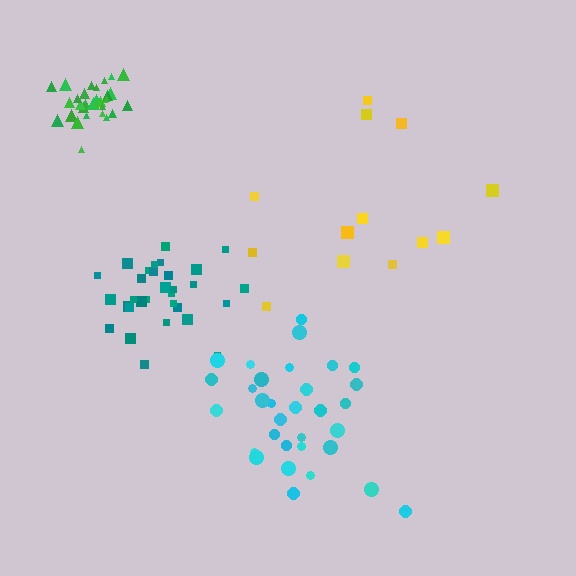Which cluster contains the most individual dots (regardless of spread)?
Cyan (32).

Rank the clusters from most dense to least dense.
green, teal, cyan, yellow.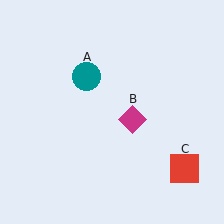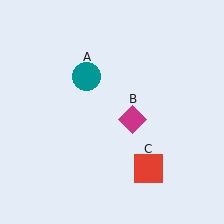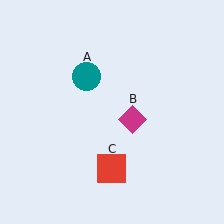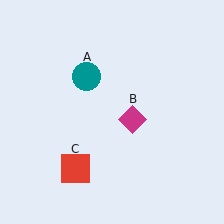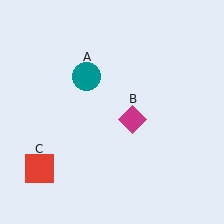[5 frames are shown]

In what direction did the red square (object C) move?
The red square (object C) moved left.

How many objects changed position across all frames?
1 object changed position: red square (object C).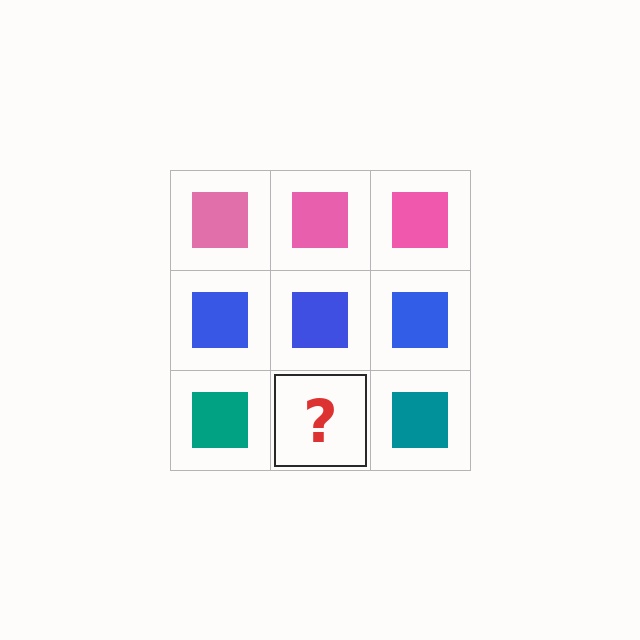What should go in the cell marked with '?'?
The missing cell should contain a teal square.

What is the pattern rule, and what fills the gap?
The rule is that each row has a consistent color. The gap should be filled with a teal square.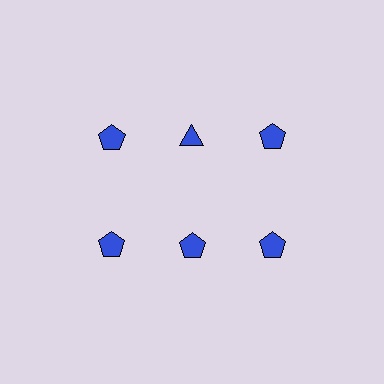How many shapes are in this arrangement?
There are 6 shapes arranged in a grid pattern.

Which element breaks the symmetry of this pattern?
The blue triangle in the top row, second from left column breaks the symmetry. All other shapes are blue pentagons.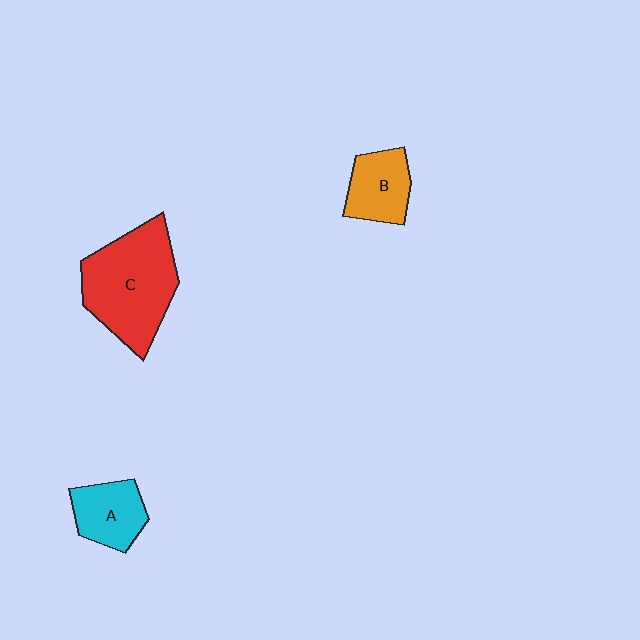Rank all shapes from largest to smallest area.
From largest to smallest: C (red), A (cyan), B (orange).